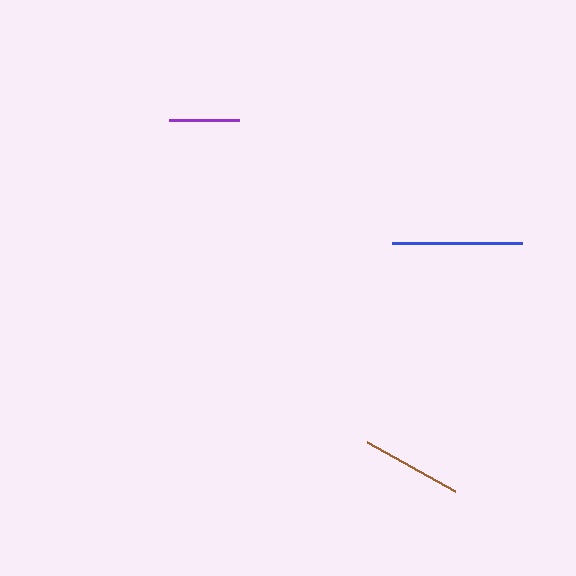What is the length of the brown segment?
The brown segment is approximately 101 pixels long.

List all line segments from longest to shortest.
From longest to shortest: blue, brown, purple.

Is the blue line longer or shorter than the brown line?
The blue line is longer than the brown line.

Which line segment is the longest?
The blue line is the longest at approximately 130 pixels.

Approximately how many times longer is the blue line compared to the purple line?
The blue line is approximately 1.8 times the length of the purple line.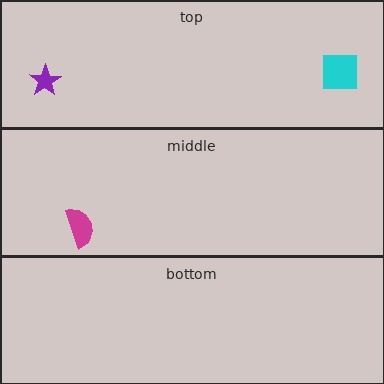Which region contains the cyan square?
The top region.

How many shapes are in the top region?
2.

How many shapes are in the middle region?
1.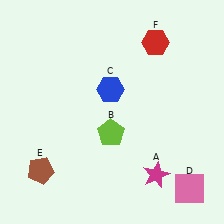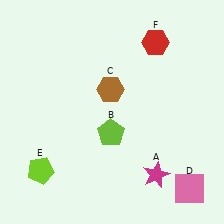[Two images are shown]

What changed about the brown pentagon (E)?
In Image 1, E is brown. In Image 2, it changed to lime.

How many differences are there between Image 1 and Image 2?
There are 2 differences between the two images.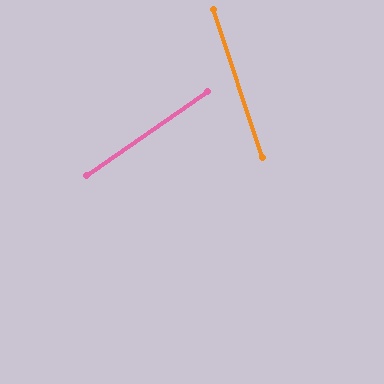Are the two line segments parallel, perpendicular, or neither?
Neither parallel nor perpendicular — they differ by about 74°.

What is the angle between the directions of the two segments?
Approximately 74 degrees.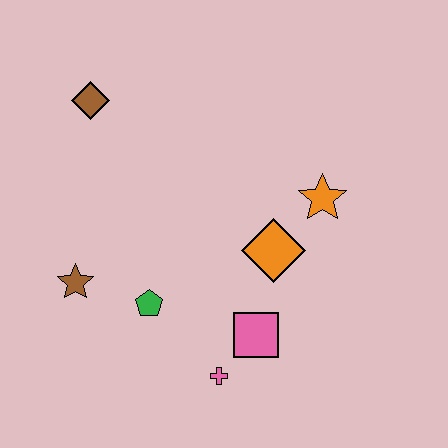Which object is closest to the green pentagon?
The brown star is closest to the green pentagon.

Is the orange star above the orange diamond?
Yes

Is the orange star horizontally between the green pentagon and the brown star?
No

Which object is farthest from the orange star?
The brown star is farthest from the orange star.